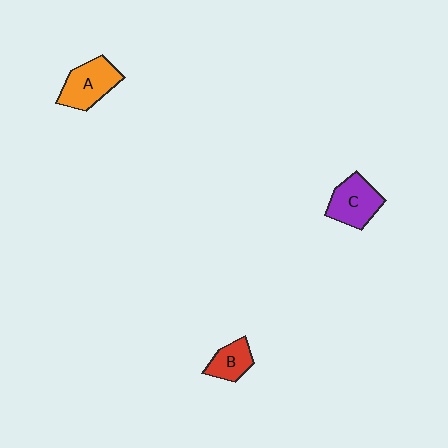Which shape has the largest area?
Shape A (orange).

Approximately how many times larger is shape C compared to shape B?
Approximately 1.5 times.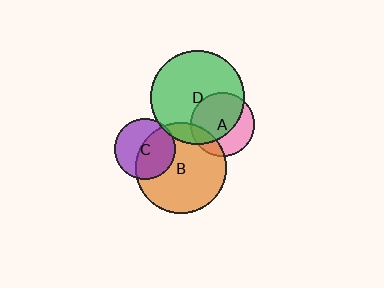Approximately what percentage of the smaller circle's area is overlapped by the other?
Approximately 20%.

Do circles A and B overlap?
Yes.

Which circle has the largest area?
Circle D (green).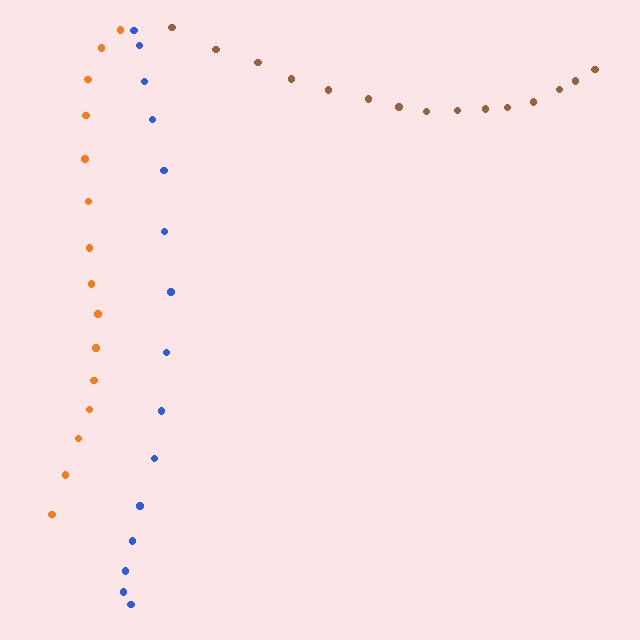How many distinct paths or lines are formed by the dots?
There are 3 distinct paths.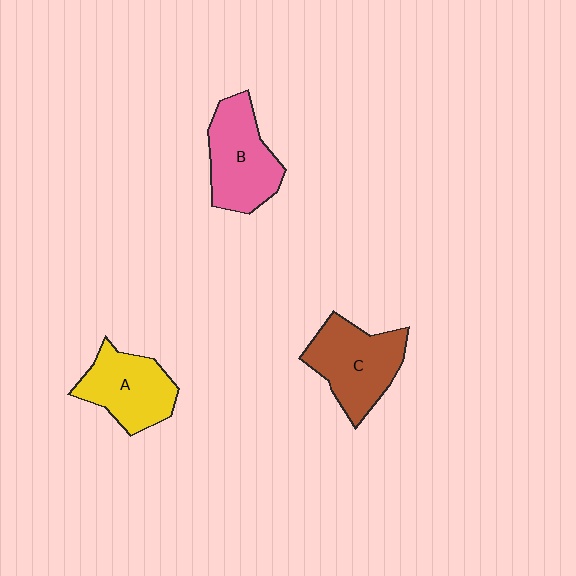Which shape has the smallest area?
Shape A (yellow).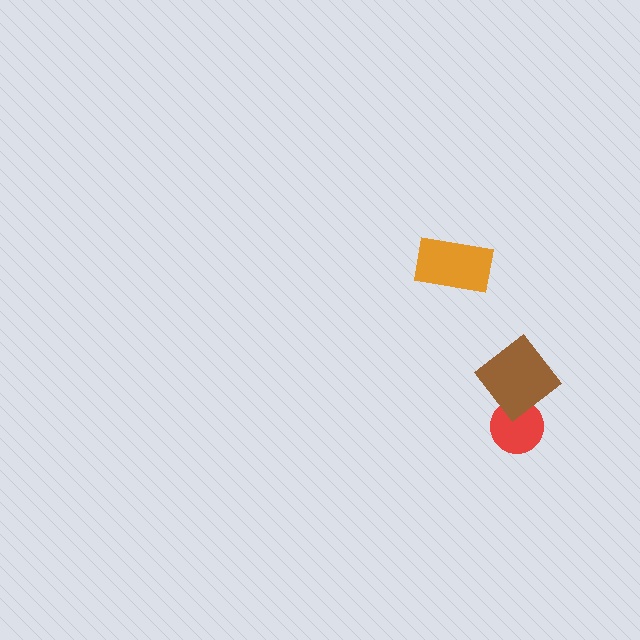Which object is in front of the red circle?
The brown diamond is in front of the red circle.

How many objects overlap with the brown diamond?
1 object overlaps with the brown diamond.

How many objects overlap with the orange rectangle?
0 objects overlap with the orange rectangle.